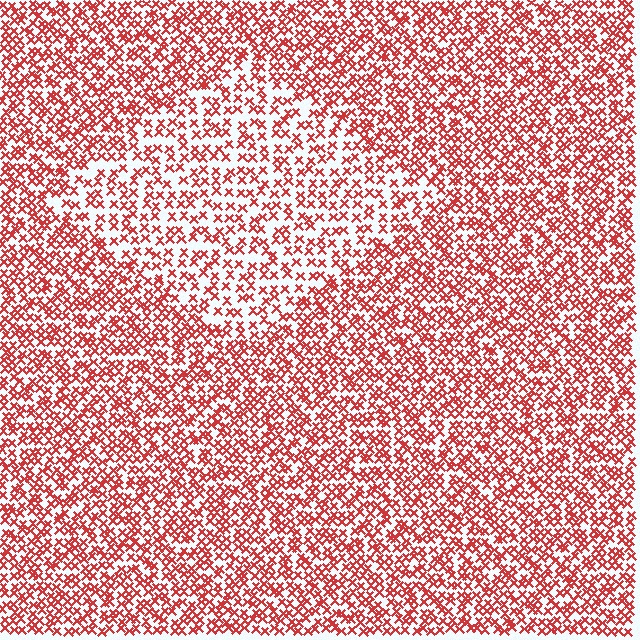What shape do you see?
I see a diamond.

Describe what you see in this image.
The image contains small red elements arranged at two different densities. A diamond-shaped region is visible where the elements are less densely packed than the surrounding area.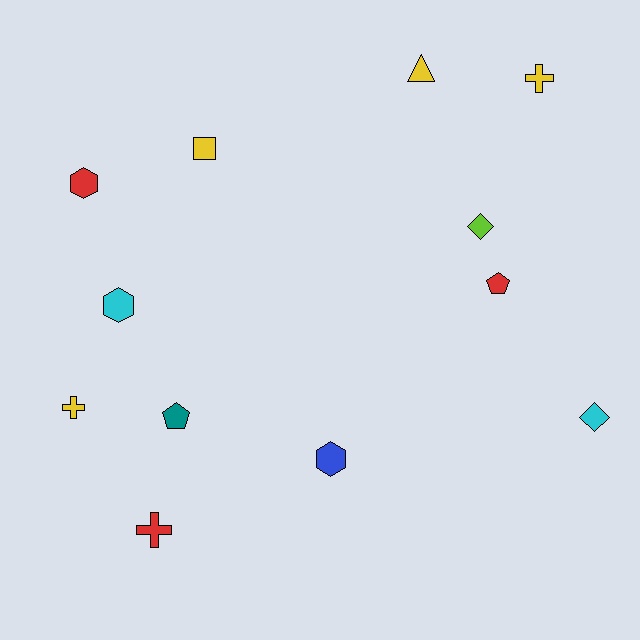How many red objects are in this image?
There are 3 red objects.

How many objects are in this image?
There are 12 objects.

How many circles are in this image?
There are no circles.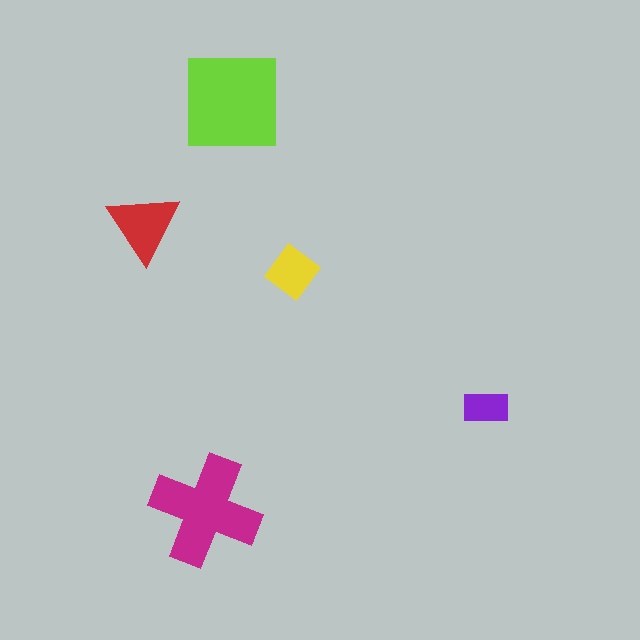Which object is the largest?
The lime square.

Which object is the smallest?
The purple rectangle.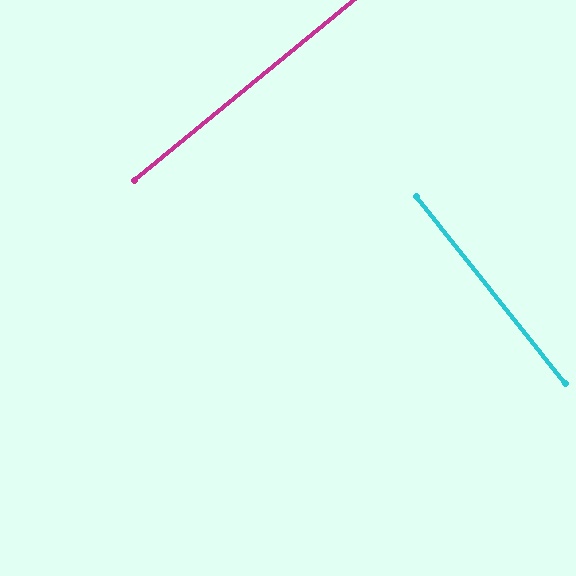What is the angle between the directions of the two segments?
Approximately 89 degrees.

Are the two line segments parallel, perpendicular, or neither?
Perpendicular — they meet at approximately 89°.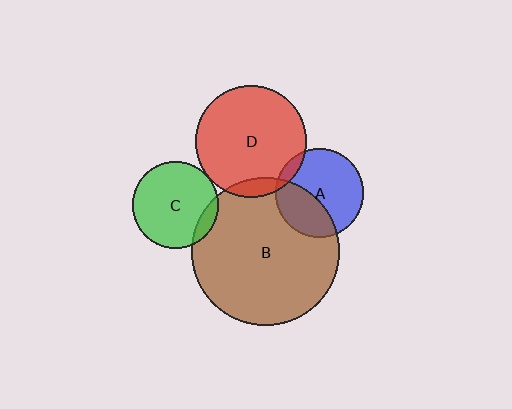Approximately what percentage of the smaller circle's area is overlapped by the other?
Approximately 10%.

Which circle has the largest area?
Circle B (brown).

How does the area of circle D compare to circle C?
Approximately 1.7 times.